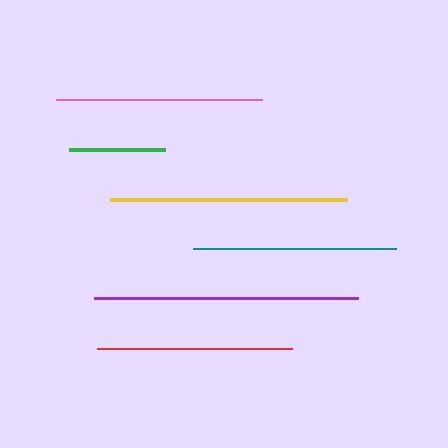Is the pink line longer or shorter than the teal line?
The pink line is longer than the teal line.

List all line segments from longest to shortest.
From longest to shortest: purple, yellow, pink, teal, red, green.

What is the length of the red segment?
The red segment is approximately 196 pixels long.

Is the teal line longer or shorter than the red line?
The teal line is longer than the red line.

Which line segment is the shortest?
The green line is the shortest at approximately 96 pixels.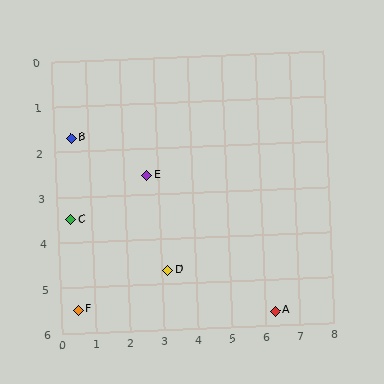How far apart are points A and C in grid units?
Points A and C are about 6.3 grid units apart.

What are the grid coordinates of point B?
Point B is at approximately (0.5, 1.7).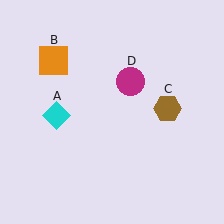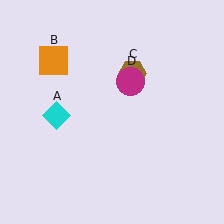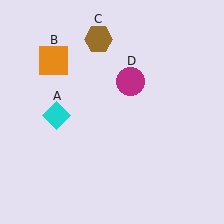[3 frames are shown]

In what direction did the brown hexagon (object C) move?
The brown hexagon (object C) moved up and to the left.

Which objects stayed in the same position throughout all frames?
Cyan diamond (object A) and orange square (object B) and magenta circle (object D) remained stationary.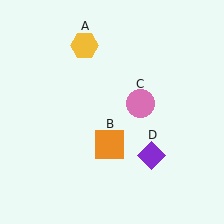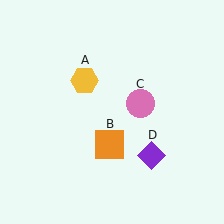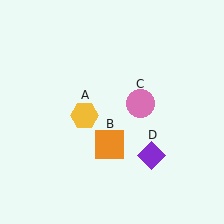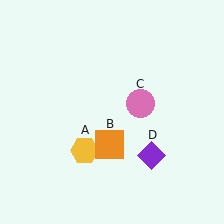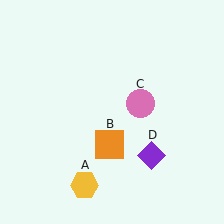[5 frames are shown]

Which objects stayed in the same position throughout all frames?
Orange square (object B) and pink circle (object C) and purple diamond (object D) remained stationary.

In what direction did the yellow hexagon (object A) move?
The yellow hexagon (object A) moved down.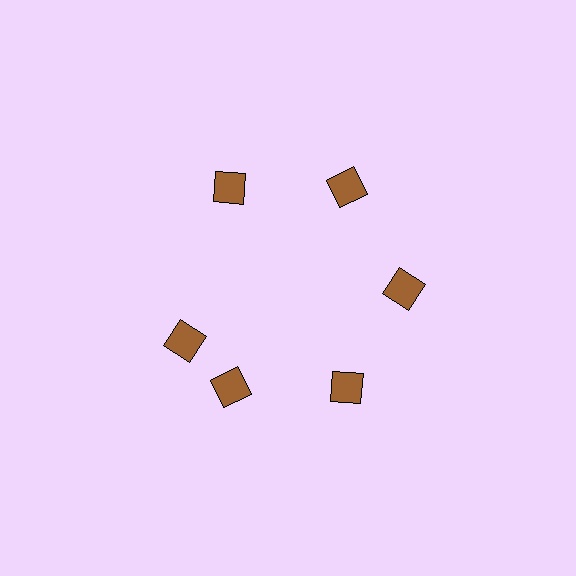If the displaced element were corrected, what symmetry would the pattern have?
It would have 6-fold rotational symmetry — the pattern would map onto itself every 60 degrees.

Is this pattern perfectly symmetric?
No. The 6 brown diamonds are arranged in a ring, but one element near the 9 o'clock position is rotated out of alignment along the ring, breaking the 6-fold rotational symmetry.